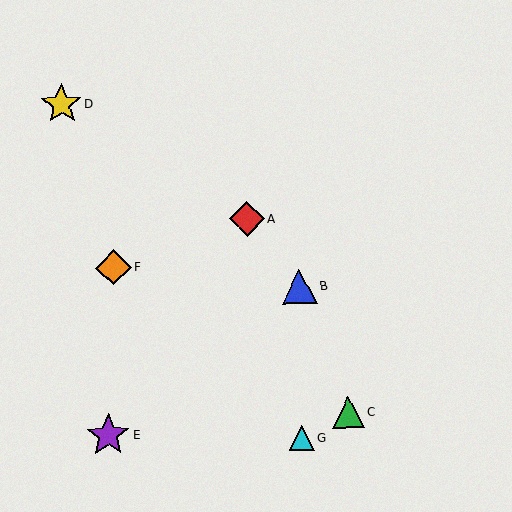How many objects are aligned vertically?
2 objects (B, G) are aligned vertically.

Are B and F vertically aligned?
No, B is at x≈299 and F is at x≈114.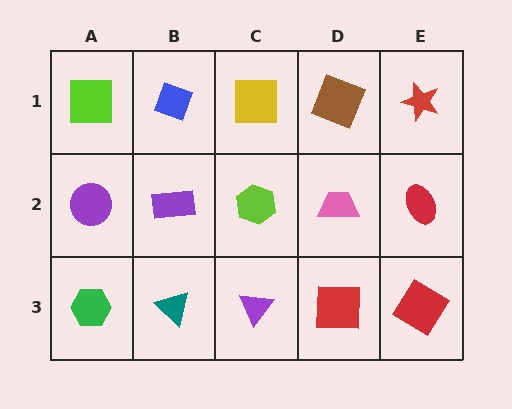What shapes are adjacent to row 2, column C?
A yellow square (row 1, column C), a purple triangle (row 3, column C), a purple rectangle (row 2, column B), a pink trapezoid (row 2, column D).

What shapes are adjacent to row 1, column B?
A purple rectangle (row 2, column B), a lime square (row 1, column A), a yellow square (row 1, column C).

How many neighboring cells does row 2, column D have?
4.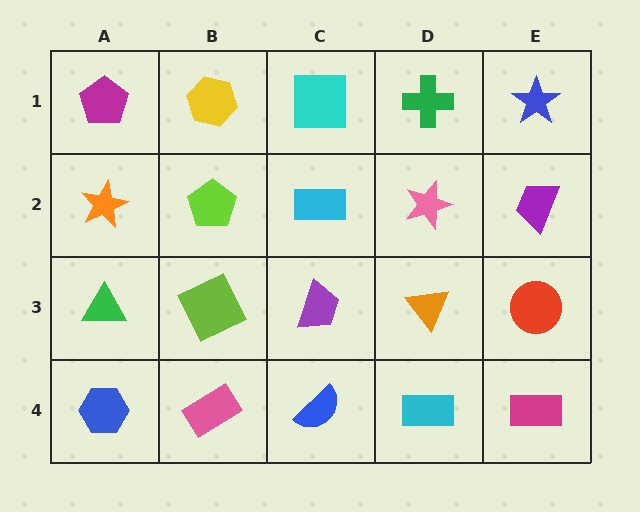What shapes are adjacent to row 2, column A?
A magenta pentagon (row 1, column A), a green triangle (row 3, column A), a lime pentagon (row 2, column B).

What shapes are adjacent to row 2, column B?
A yellow hexagon (row 1, column B), a lime square (row 3, column B), an orange star (row 2, column A), a cyan rectangle (row 2, column C).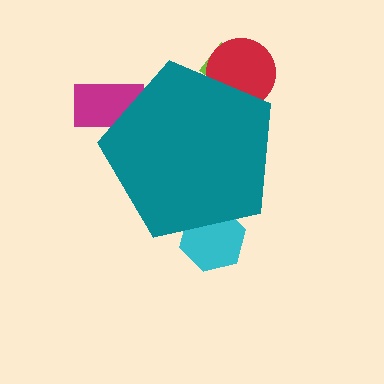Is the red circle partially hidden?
Yes, the red circle is partially hidden behind the teal pentagon.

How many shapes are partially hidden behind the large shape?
4 shapes are partially hidden.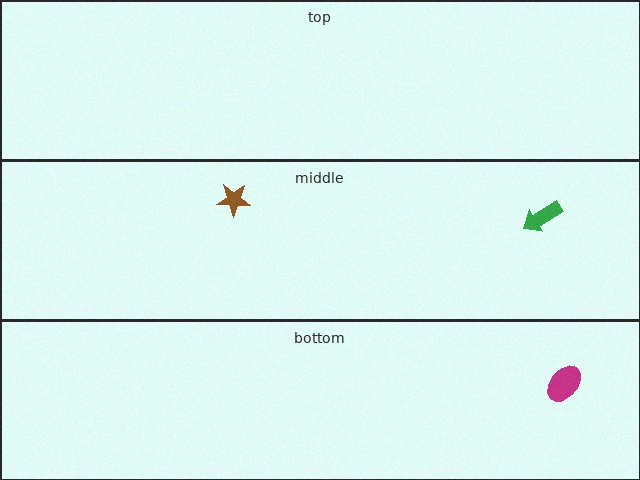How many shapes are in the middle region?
2.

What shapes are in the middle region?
The green arrow, the brown star.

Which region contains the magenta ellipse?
The bottom region.